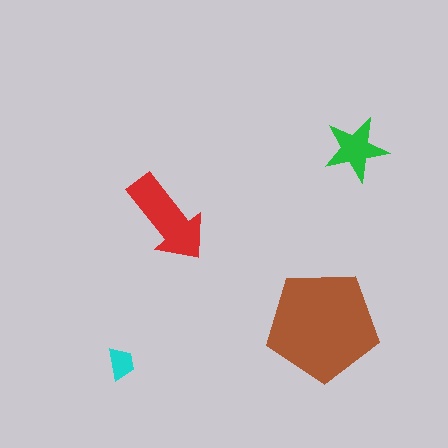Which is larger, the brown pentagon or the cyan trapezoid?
The brown pentagon.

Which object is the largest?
The brown pentagon.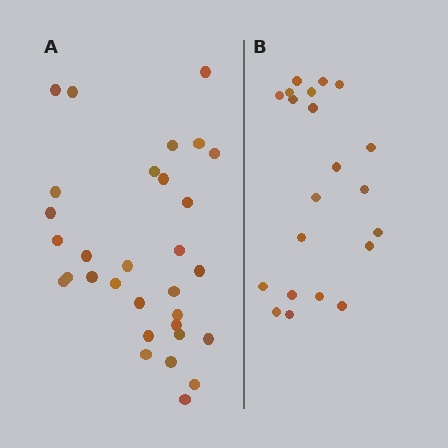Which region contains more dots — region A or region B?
Region A (the left region) has more dots.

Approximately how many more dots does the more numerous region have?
Region A has roughly 10 or so more dots than region B.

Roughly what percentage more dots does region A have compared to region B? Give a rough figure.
About 50% more.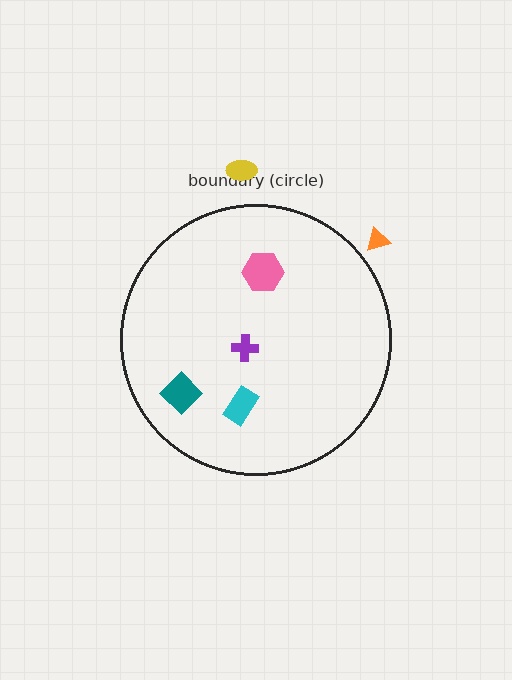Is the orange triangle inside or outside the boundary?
Outside.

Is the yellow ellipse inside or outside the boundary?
Outside.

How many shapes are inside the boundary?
4 inside, 2 outside.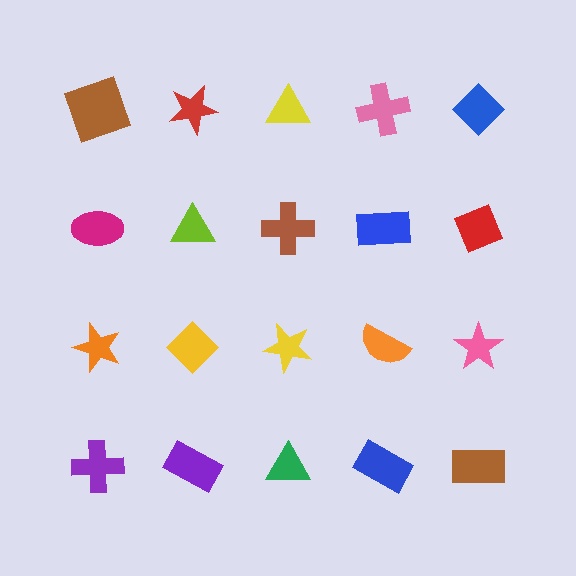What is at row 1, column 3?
A yellow triangle.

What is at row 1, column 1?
A brown square.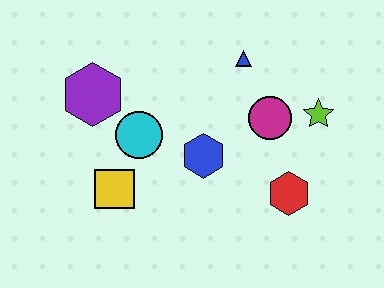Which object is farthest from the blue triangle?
The yellow square is farthest from the blue triangle.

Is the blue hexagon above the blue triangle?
No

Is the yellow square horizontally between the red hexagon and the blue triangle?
No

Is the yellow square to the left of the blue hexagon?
Yes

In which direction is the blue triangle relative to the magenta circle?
The blue triangle is above the magenta circle.